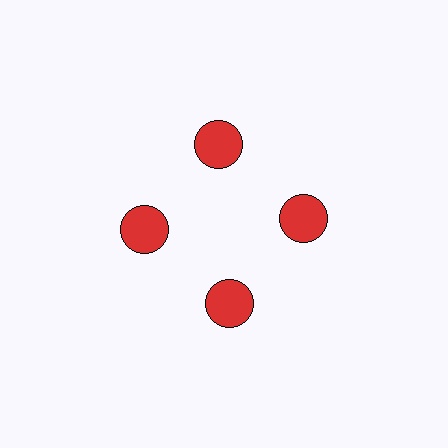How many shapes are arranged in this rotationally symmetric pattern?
There are 4 shapes, arranged in 4 groups of 1.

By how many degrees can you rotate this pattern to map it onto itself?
The pattern maps onto itself every 90 degrees of rotation.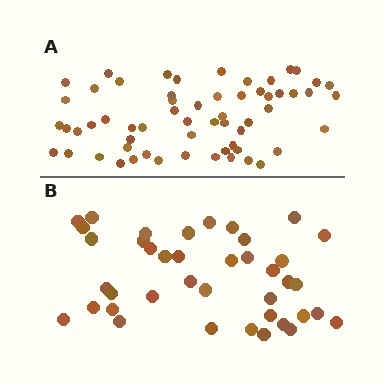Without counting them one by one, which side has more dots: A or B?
Region A (the top region) has more dots.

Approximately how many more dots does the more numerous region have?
Region A has approximately 20 more dots than region B.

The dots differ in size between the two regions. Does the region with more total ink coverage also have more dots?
No. Region B has more total ink coverage because its dots are larger, but region A actually contains more individual dots. Total area can be misleading — the number of items is what matters here.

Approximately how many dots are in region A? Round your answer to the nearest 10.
About 60 dots.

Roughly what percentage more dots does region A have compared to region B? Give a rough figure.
About 50% more.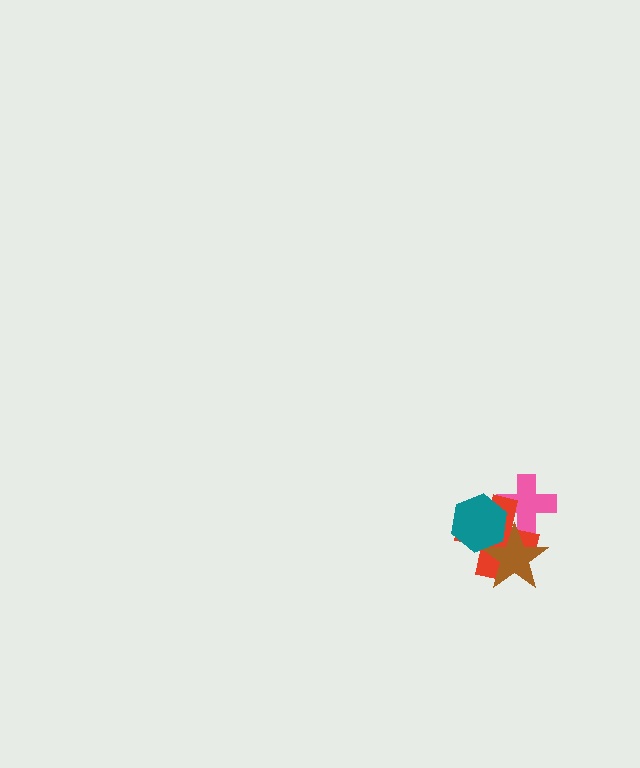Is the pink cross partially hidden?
Yes, it is partially covered by another shape.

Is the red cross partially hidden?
Yes, it is partially covered by another shape.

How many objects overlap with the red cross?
3 objects overlap with the red cross.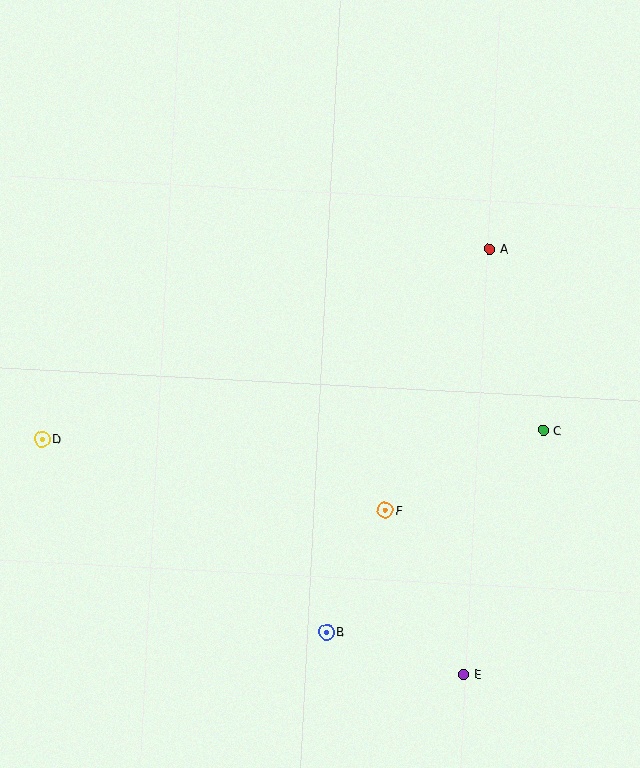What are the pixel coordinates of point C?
Point C is at (543, 430).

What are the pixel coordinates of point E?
Point E is at (464, 674).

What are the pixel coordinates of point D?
Point D is at (42, 439).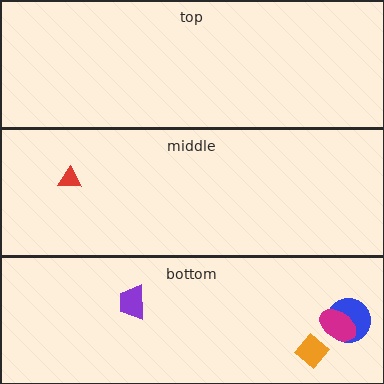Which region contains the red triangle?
The middle region.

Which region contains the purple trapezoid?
The bottom region.